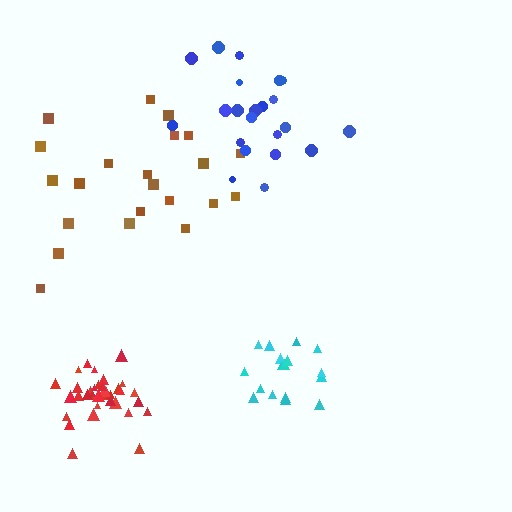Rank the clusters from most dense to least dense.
red, cyan, blue, brown.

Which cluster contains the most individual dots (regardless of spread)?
Red (35).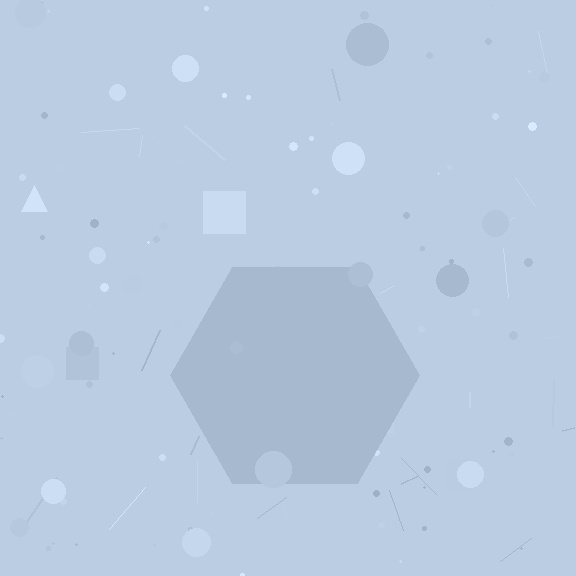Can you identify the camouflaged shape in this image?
The camouflaged shape is a hexagon.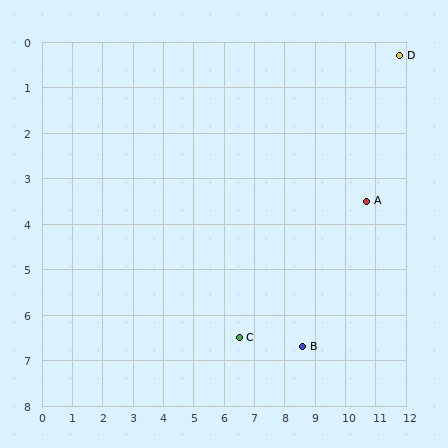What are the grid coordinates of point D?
Point D is at approximately (11.8, 0.3).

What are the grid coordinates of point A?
Point A is at approximately (10.7, 3.5).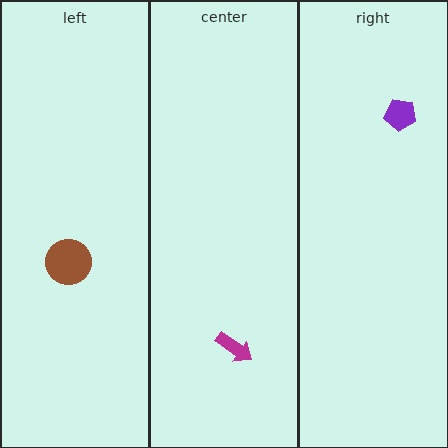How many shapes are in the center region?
1.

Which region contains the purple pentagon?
The right region.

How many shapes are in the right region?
1.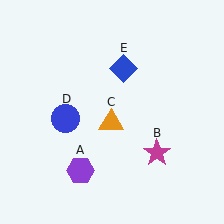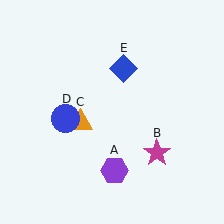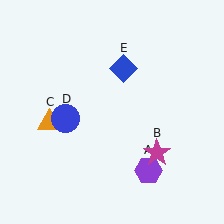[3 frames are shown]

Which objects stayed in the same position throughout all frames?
Magenta star (object B) and blue circle (object D) and blue diamond (object E) remained stationary.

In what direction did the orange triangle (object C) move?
The orange triangle (object C) moved left.